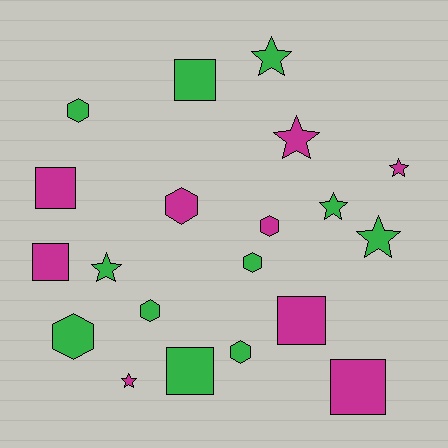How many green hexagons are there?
There are 5 green hexagons.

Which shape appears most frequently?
Hexagon, with 7 objects.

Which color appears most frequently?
Green, with 11 objects.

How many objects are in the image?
There are 20 objects.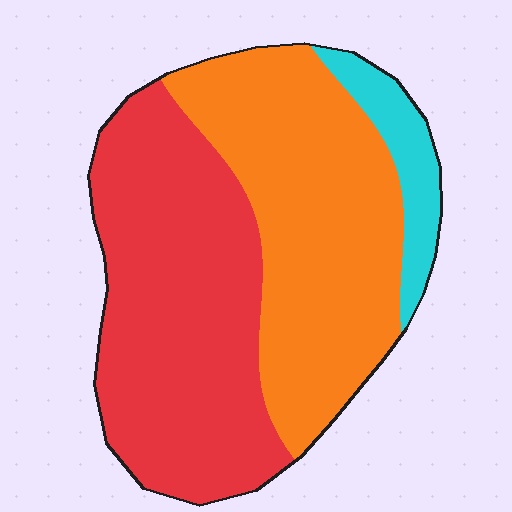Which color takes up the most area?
Red, at roughly 50%.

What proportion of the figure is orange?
Orange covers around 45% of the figure.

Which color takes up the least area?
Cyan, at roughly 10%.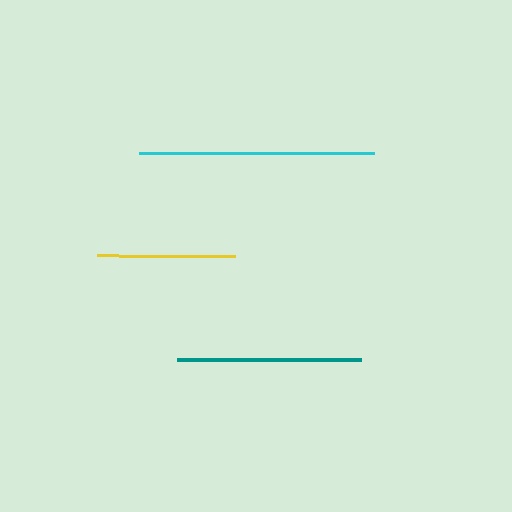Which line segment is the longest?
The cyan line is the longest at approximately 235 pixels.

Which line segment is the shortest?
The yellow line is the shortest at approximately 138 pixels.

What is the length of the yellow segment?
The yellow segment is approximately 138 pixels long.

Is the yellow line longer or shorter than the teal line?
The teal line is longer than the yellow line.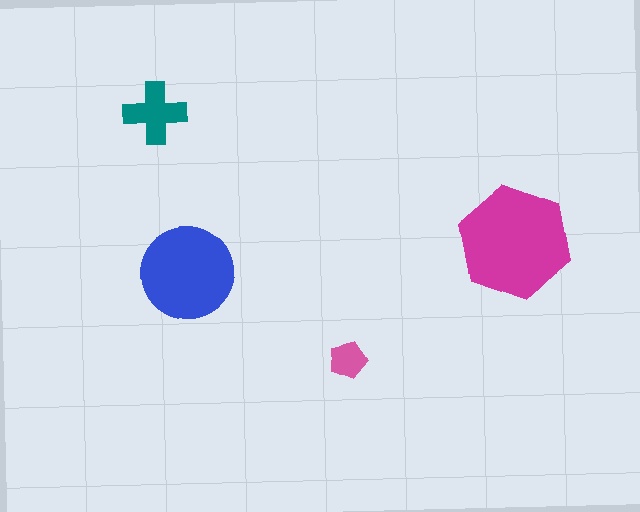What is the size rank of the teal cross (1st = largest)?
3rd.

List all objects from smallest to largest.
The pink pentagon, the teal cross, the blue circle, the magenta hexagon.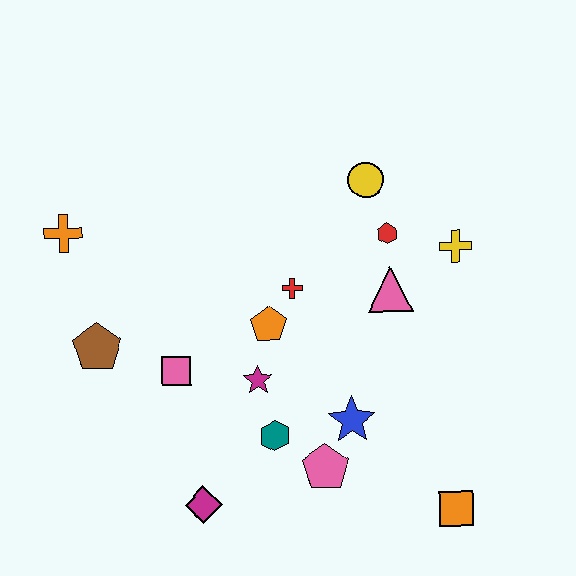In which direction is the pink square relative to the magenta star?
The pink square is to the left of the magenta star.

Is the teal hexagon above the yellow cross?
No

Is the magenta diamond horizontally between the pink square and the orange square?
Yes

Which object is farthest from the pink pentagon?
The orange cross is farthest from the pink pentagon.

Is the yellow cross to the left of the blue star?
No